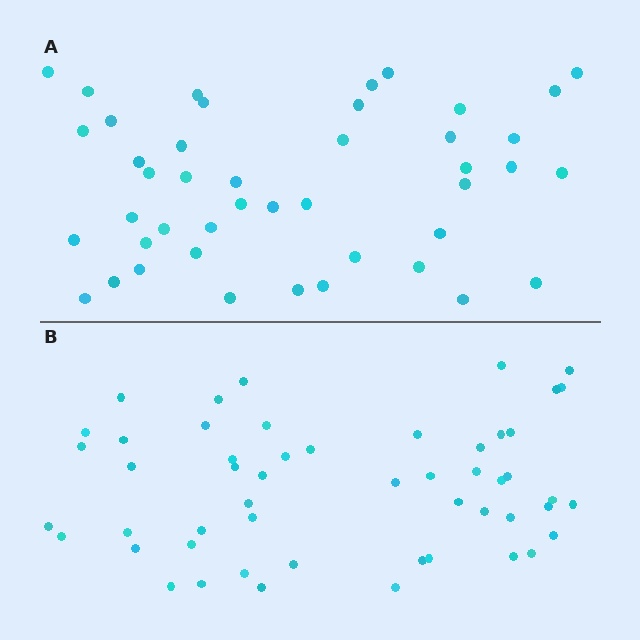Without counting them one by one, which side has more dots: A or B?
Region B (the bottom region) has more dots.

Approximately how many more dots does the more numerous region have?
Region B has roughly 8 or so more dots than region A.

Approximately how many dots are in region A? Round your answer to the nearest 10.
About 40 dots. (The exact count is 44, which rounds to 40.)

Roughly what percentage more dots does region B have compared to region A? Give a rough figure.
About 20% more.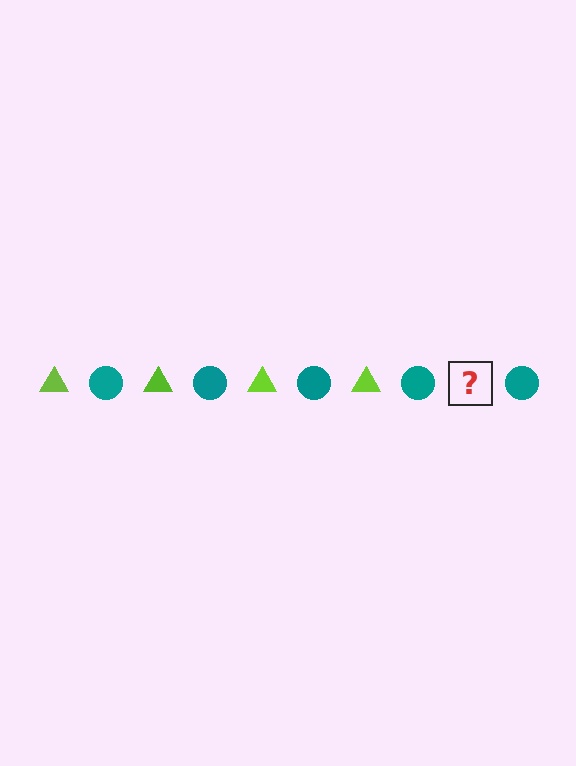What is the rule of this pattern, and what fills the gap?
The rule is that the pattern alternates between lime triangle and teal circle. The gap should be filled with a lime triangle.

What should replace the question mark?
The question mark should be replaced with a lime triangle.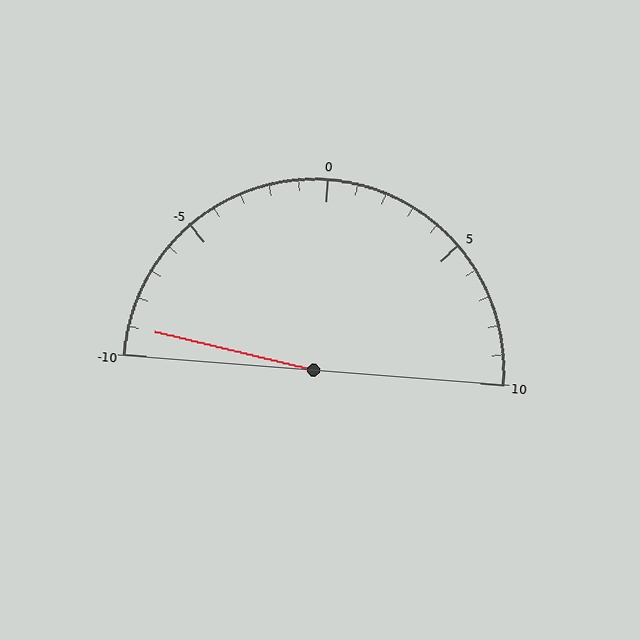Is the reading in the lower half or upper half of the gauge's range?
The reading is in the lower half of the range (-10 to 10).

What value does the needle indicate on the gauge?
The needle indicates approximately -9.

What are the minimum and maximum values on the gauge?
The gauge ranges from -10 to 10.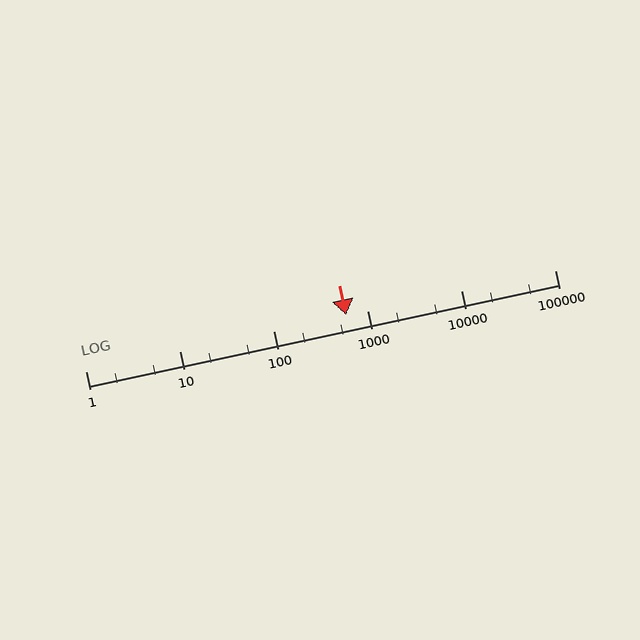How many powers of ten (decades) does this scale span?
The scale spans 5 decades, from 1 to 100000.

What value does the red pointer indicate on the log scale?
The pointer indicates approximately 600.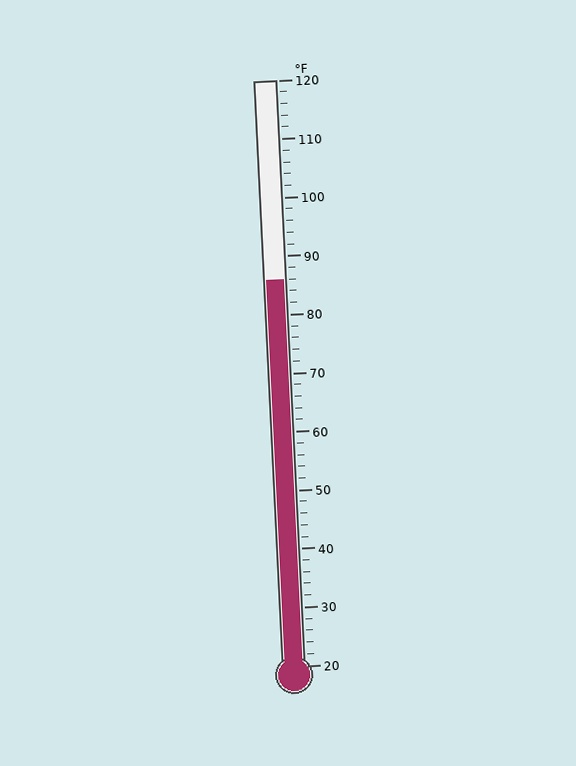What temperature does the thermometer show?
The thermometer shows approximately 86°F.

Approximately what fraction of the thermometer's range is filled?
The thermometer is filled to approximately 65% of its range.